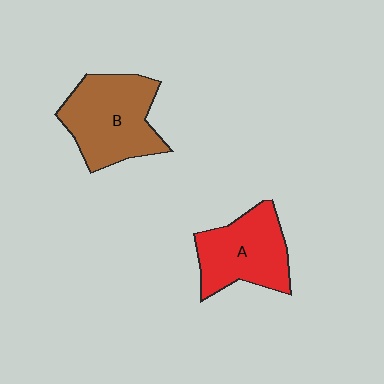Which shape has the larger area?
Shape B (brown).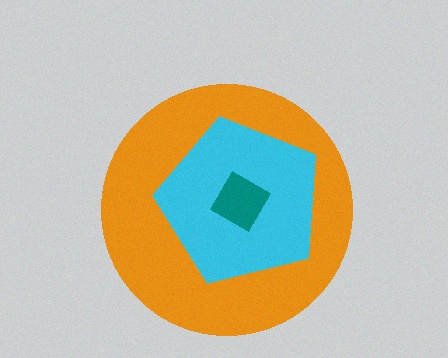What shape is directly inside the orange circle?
The cyan pentagon.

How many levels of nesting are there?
3.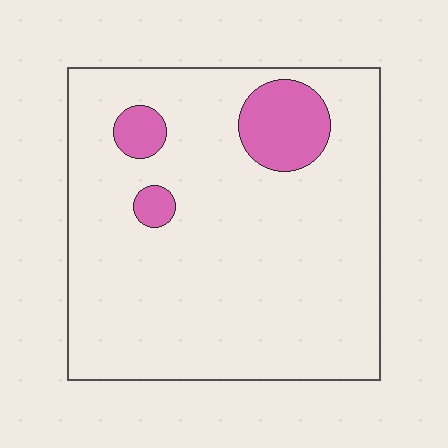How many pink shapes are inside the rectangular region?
3.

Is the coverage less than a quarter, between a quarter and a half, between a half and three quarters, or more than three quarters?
Less than a quarter.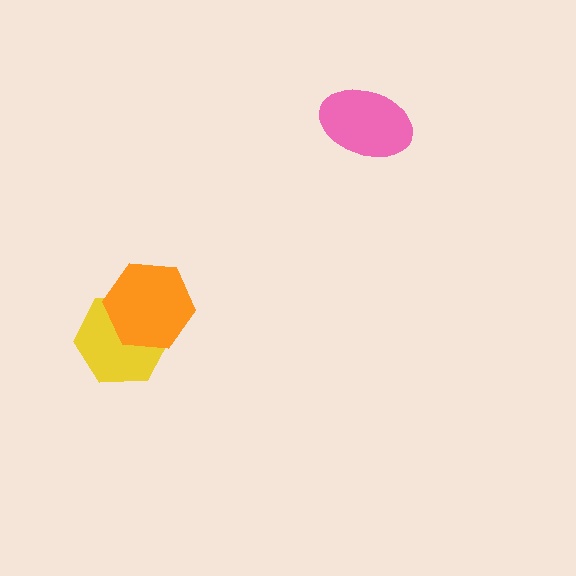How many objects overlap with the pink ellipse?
0 objects overlap with the pink ellipse.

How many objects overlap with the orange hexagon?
1 object overlaps with the orange hexagon.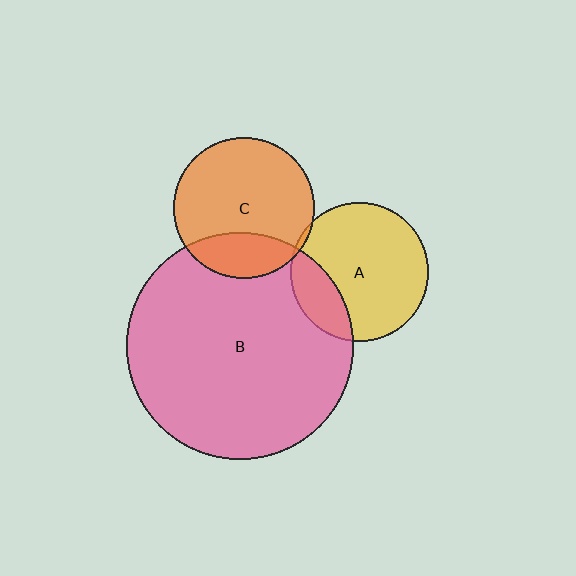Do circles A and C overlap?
Yes.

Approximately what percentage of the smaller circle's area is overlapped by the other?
Approximately 5%.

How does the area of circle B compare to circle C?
Approximately 2.6 times.